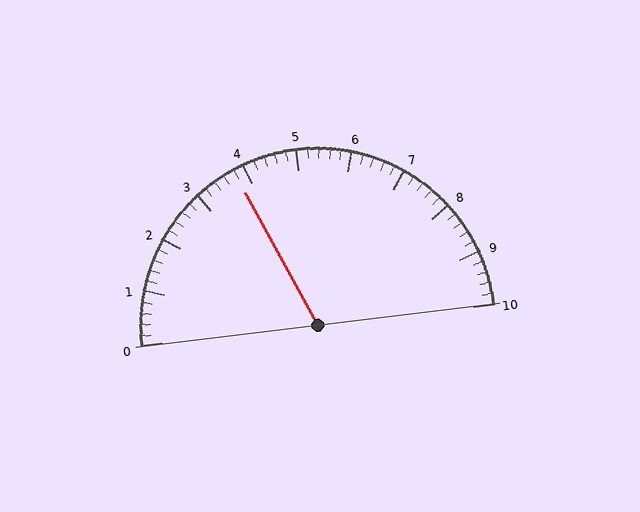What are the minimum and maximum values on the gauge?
The gauge ranges from 0 to 10.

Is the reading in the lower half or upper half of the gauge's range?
The reading is in the lower half of the range (0 to 10).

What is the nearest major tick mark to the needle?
The nearest major tick mark is 4.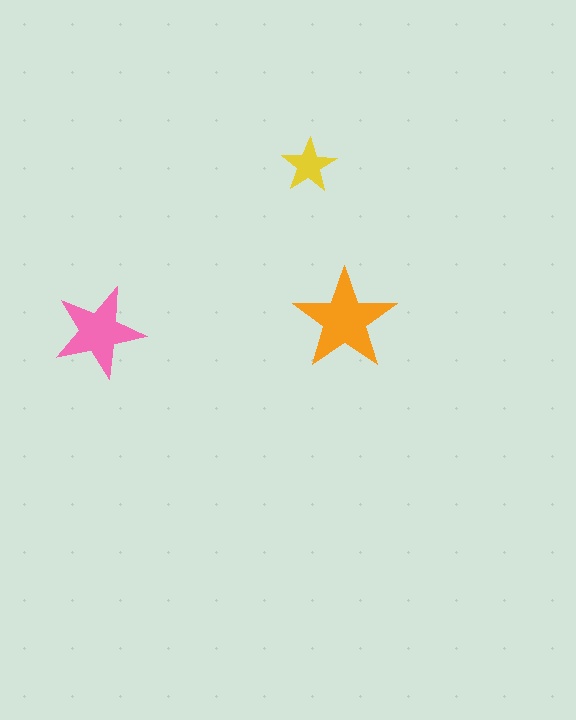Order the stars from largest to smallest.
the orange one, the pink one, the yellow one.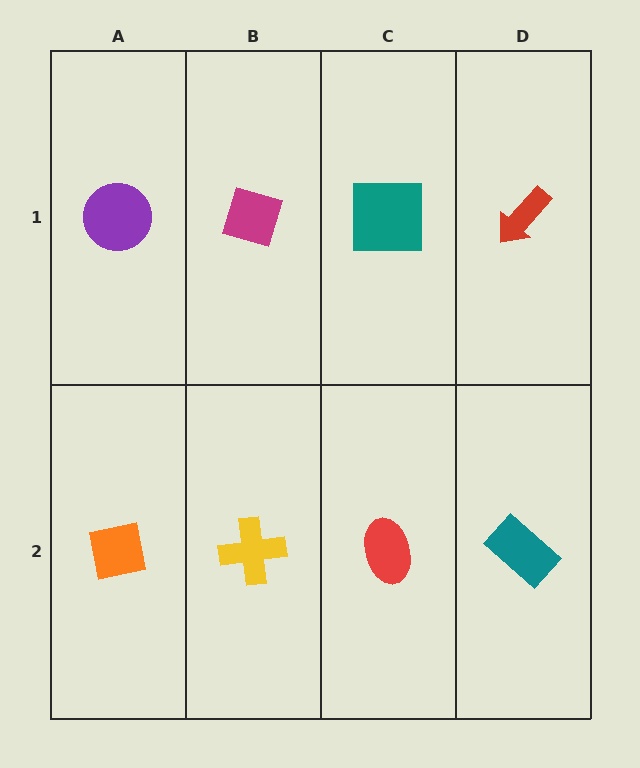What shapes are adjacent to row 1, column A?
An orange square (row 2, column A), a magenta diamond (row 1, column B).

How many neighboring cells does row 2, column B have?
3.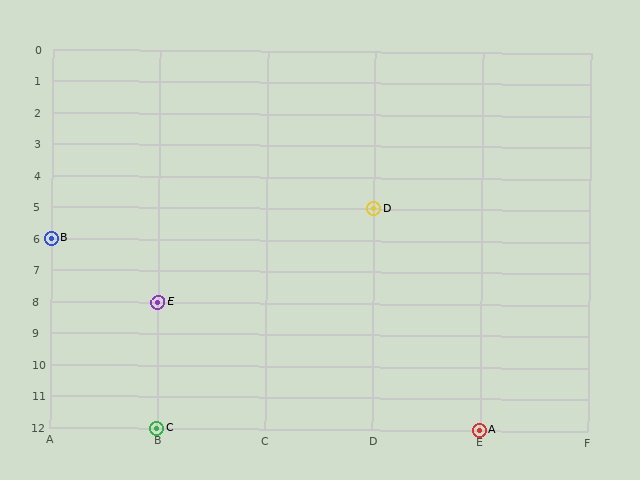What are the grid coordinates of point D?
Point D is at grid coordinates (D, 5).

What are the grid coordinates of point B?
Point B is at grid coordinates (A, 6).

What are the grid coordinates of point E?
Point E is at grid coordinates (B, 8).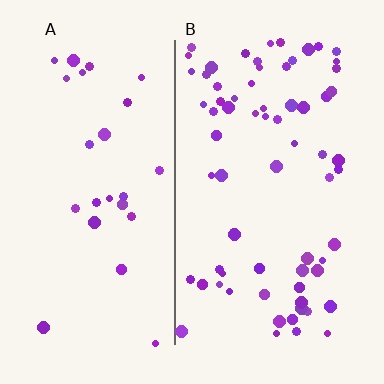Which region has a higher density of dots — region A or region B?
B (the right).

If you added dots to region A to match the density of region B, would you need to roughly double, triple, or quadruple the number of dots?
Approximately triple.